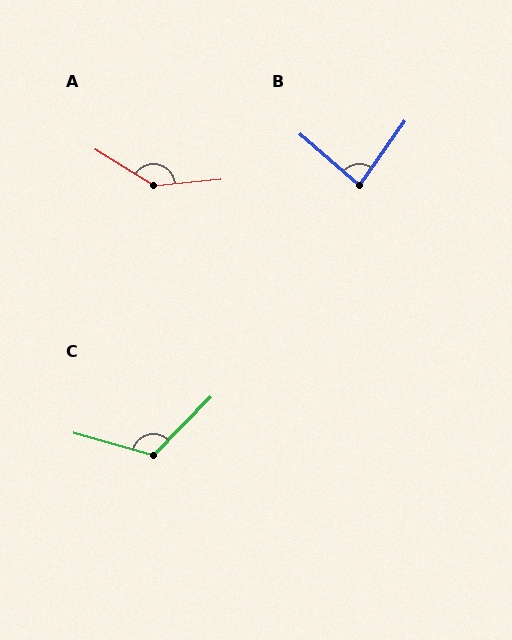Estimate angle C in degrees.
Approximately 119 degrees.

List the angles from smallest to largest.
B (84°), C (119°), A (143°).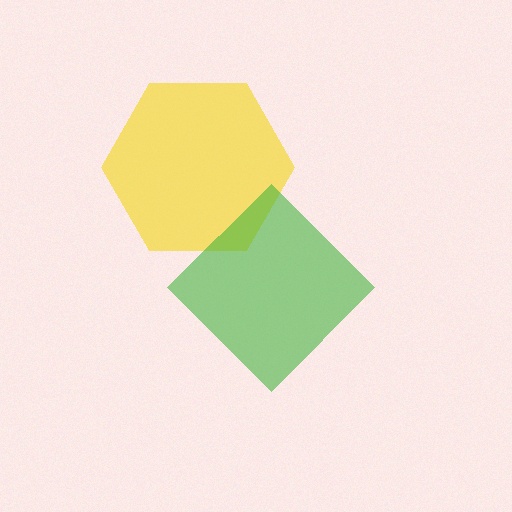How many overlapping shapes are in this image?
There are 2 overlapping shapes in the image.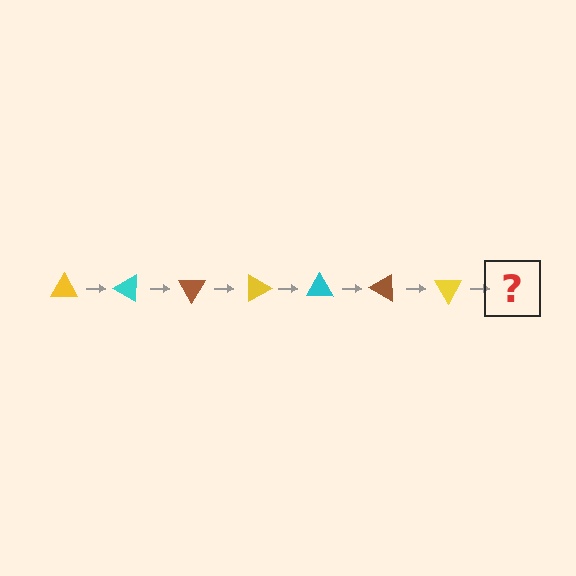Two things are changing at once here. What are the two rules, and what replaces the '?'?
The two rules are that it rotates 30 degrees each step and the color cycles through yellow, cyan, and brown. The '?' should be a cyan triangle, rotated 210 degrees from the start.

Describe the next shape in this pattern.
It should be a cyan triangle, rotated 210 degrees from the start.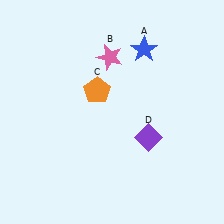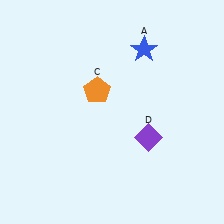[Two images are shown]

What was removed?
The pink star (B) was removed in Image 2.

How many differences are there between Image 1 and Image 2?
There is 1 difference between the two images.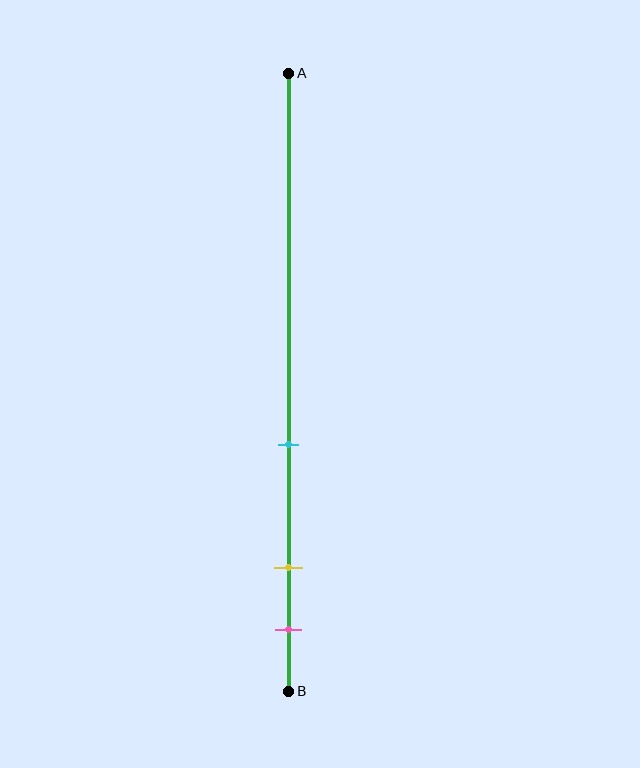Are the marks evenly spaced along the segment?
No, the marks are not evenly spaced.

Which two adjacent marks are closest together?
The yellow and pink marks are the closest adjacent pair.